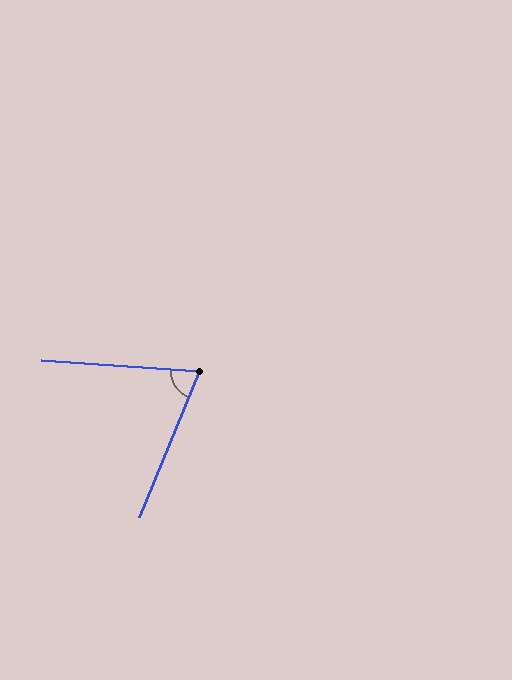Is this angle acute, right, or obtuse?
It is acute.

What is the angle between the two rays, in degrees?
Approximately 72 degrees.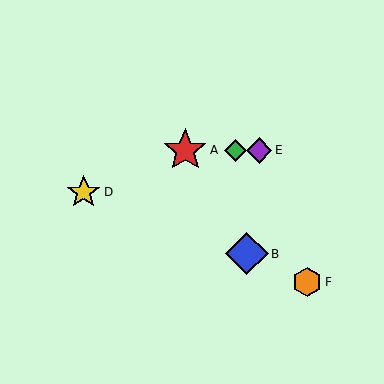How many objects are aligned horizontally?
3 objects (A, C, E) are aligned horizontally.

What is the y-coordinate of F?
Object F is at y≈282.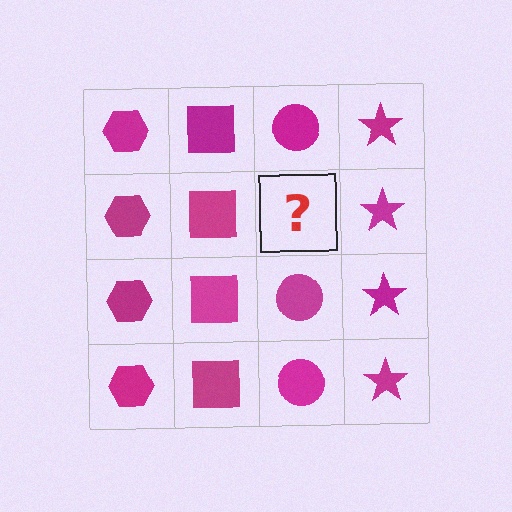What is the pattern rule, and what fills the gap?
The rule is that each column has a consistent shape. The gap should be filled with a magenta circle.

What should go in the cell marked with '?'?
The missing cell should contain a magenta circle.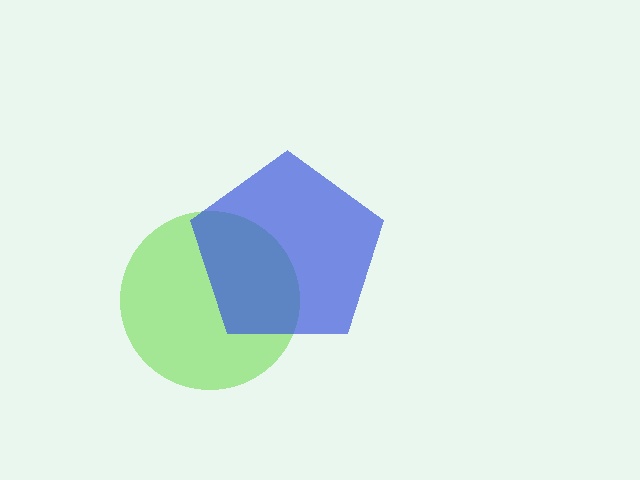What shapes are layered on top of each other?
The layered shapes are: a lime circle, a blue pentagon.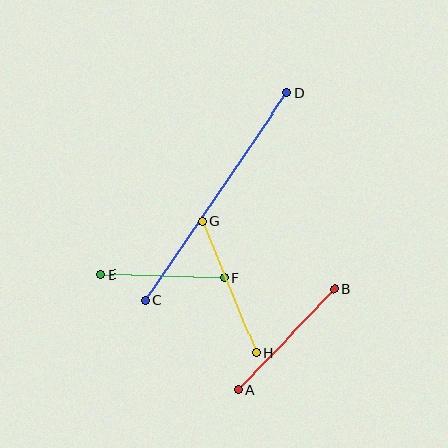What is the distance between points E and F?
The distance is approximately 124 pixels.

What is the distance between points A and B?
The distance is approximately 139 pixels.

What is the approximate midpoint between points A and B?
The midpoint is at approximately (286, 340) pixels.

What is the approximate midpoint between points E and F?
The midpoint is at approximately (163, 276) pixels.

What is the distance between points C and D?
The distance is approximately 252 pixels.